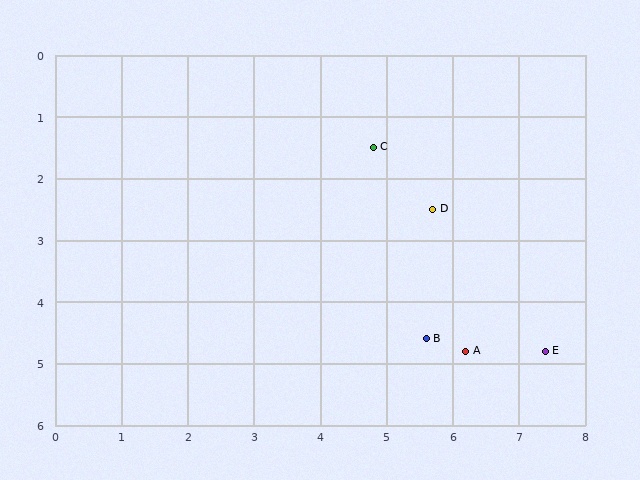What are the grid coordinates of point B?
Point B is at approximately (5.6, 4.6).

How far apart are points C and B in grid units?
Points C and B are about 3.2 grid units apart.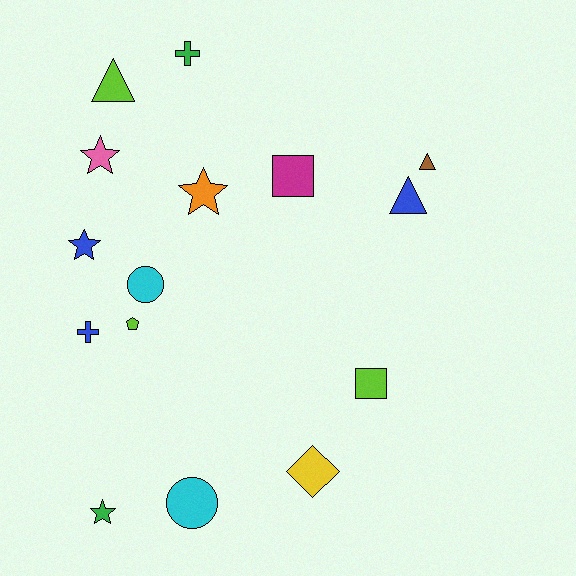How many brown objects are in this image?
There is 1 brown object.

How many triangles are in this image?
There are 3 triangles.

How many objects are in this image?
There are 15 objects.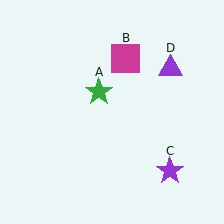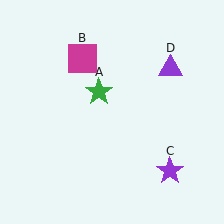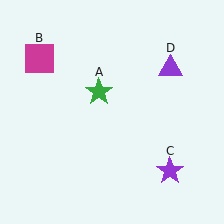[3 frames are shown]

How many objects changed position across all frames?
1 object changed position: magenta square (object B).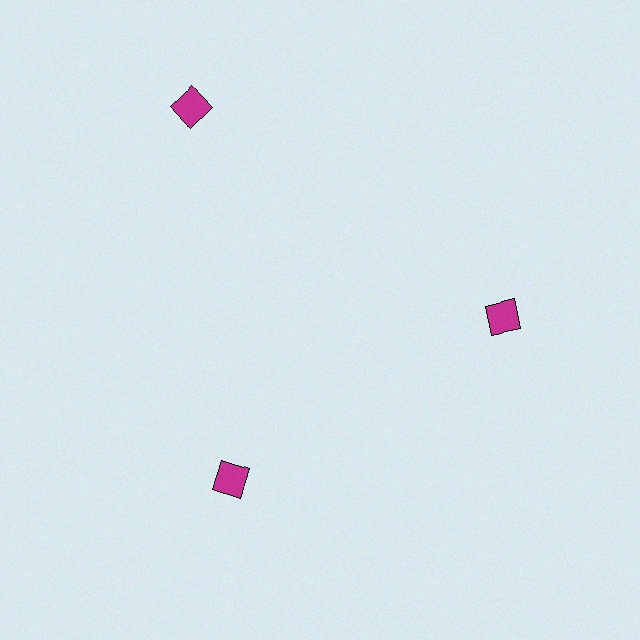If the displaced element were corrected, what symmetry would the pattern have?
It would have 3-fold rotational symmetry — the pattern would map onto itself every 120 degrees.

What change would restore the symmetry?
The symmetry would be restored by moving it inward, back onto the ring so that all 3 diamonds sit at equal angles and equal distance from the center.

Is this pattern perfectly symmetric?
No. The 3 magenta diamonds are arranged in a ring, but one element near the 11 o'clock position is pushed outward from the center, breaking the 3-fold rotational symmetry.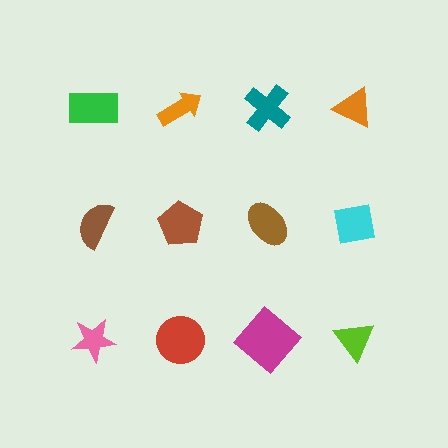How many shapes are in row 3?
4 shapes.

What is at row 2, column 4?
A cyan square.